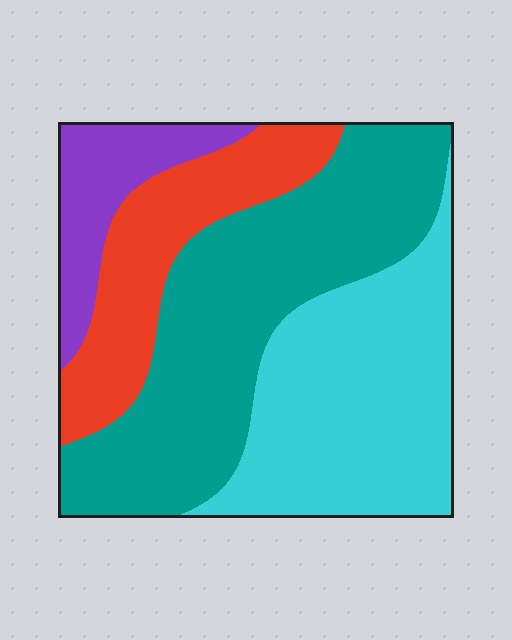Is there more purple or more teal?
Teal.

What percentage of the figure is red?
Red takes up between a sixth and a third of the figure.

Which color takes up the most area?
Teal, at roughly 40%.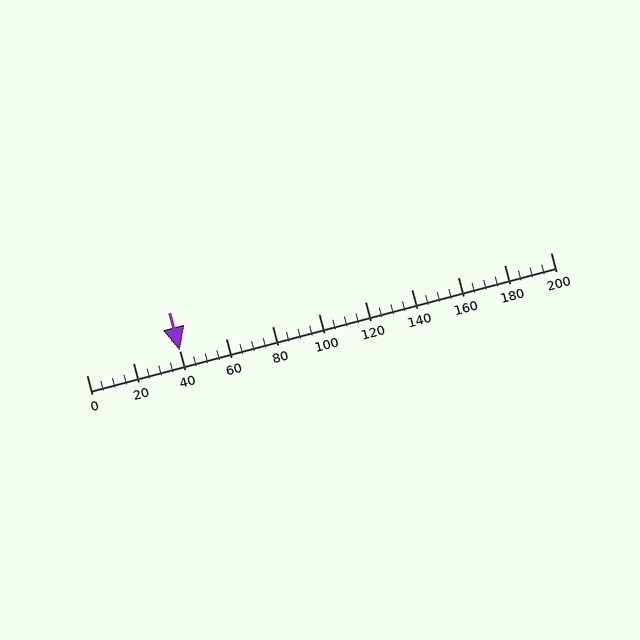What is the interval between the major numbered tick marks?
The major tick marks are spaced 20 units apart.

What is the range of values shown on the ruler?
The ruler shows values from 0 to 200.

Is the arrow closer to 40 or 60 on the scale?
The arrow is closer to 40.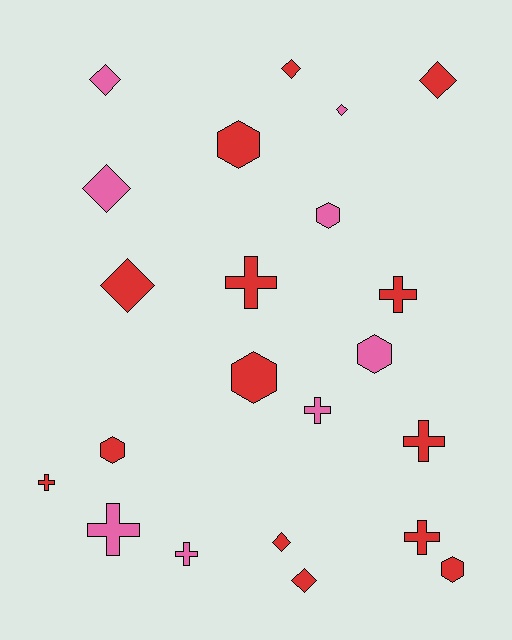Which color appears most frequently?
Red, with 14 objects.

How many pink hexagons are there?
There are 2 pink hexagons.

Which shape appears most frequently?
Diamond, with 8 objects.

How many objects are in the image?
There are 22 objects.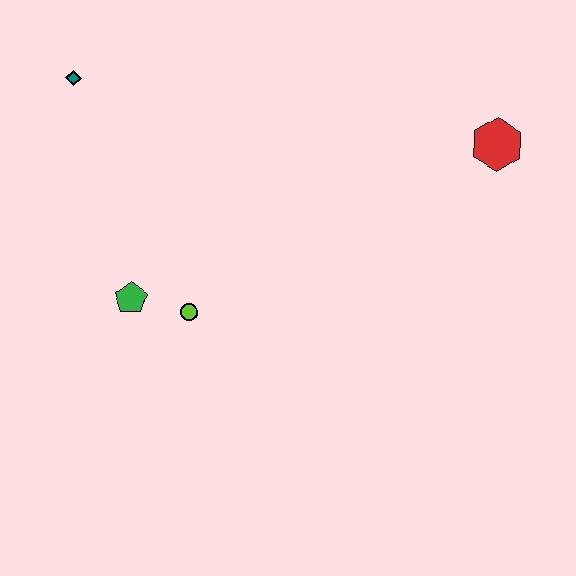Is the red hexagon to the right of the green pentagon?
Yes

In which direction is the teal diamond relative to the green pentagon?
The teal diamond is above the green pentagon.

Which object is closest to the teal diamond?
The green pentagon is closest to the teal diamond.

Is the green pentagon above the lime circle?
Yes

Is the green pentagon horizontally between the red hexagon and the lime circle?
No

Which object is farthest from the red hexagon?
The teal diamond is farthest from the red hexagon.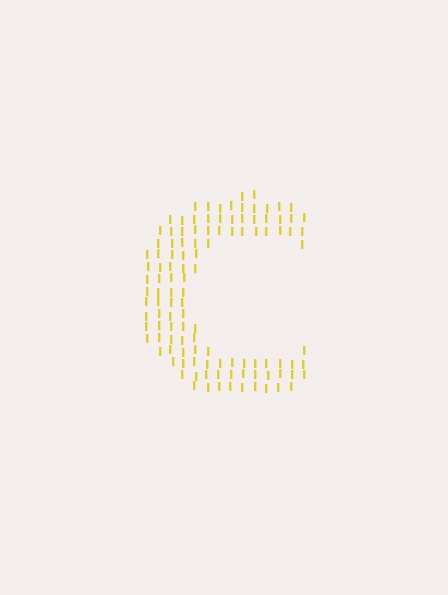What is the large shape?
The large shape is the letter C.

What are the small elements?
The small elements are letter I's.